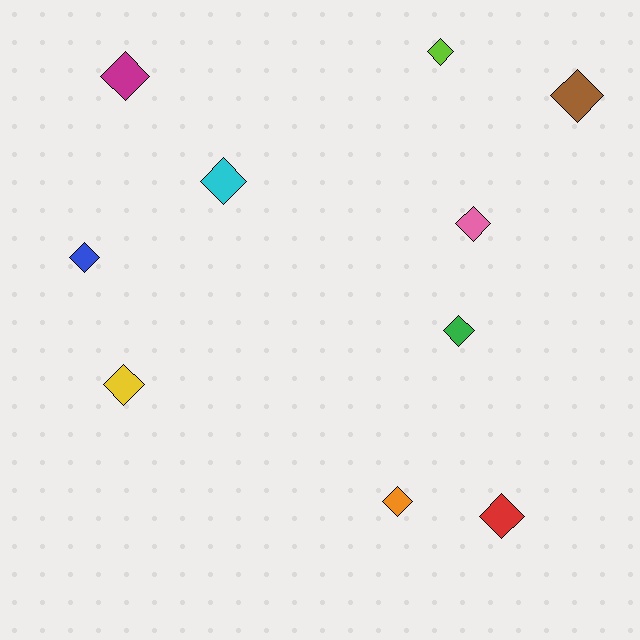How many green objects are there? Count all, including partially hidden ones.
There is 1 green object.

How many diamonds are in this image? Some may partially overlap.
There are 10 diamonds.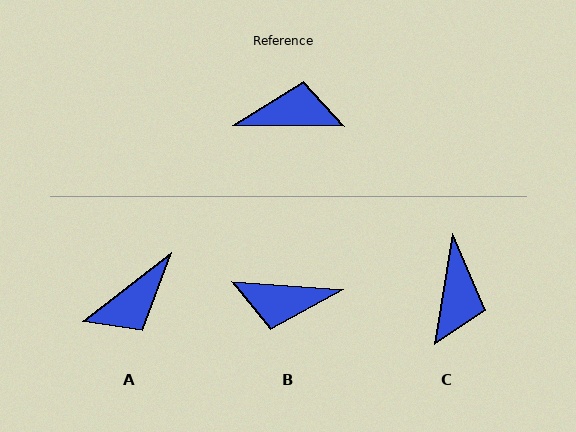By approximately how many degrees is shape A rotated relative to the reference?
Approximately 142 degrees clockwise.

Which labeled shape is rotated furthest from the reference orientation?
B, about 176 degrees away.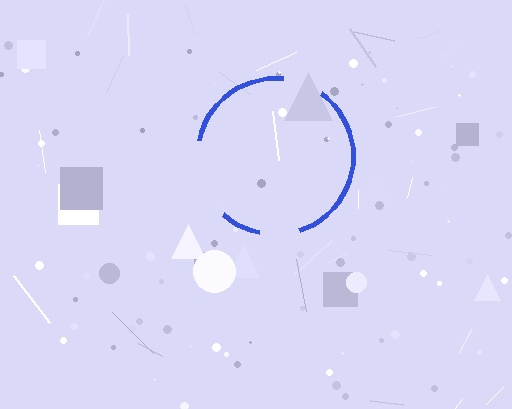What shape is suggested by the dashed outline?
The dashed outline suggests a circle.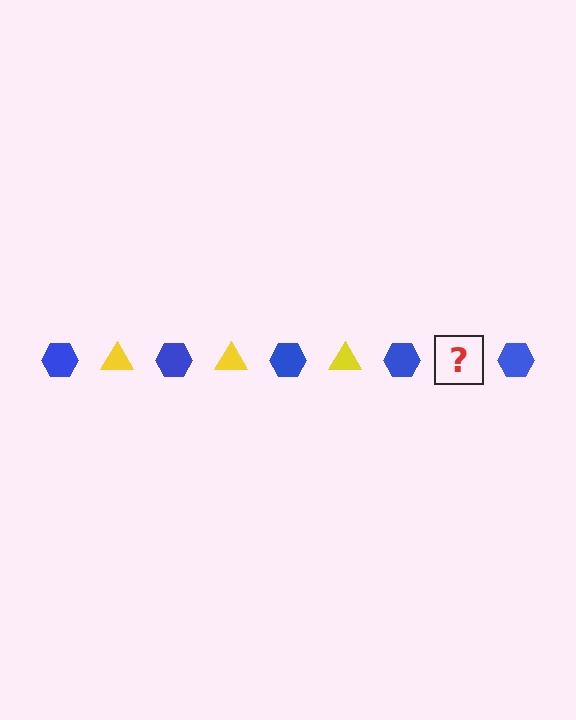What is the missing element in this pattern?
The missing element is a yellow triangle.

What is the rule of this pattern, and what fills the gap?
The rule is that the pattern alternates between blue hexagon and yellow triangle. The gap should be filled with a yellow triangle.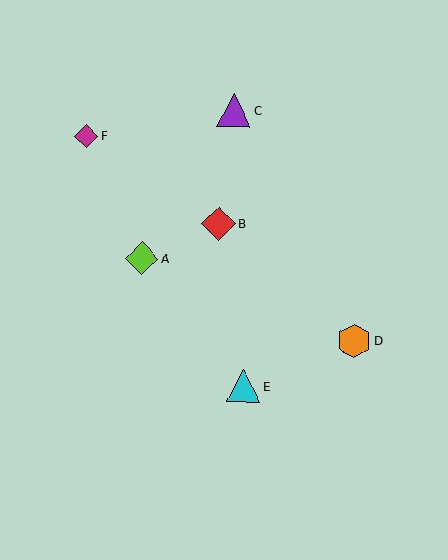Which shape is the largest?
The orange hexagon (labeled D) is the largest.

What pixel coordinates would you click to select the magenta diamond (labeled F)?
Click at (86, 136) to select the magenta diamond F.